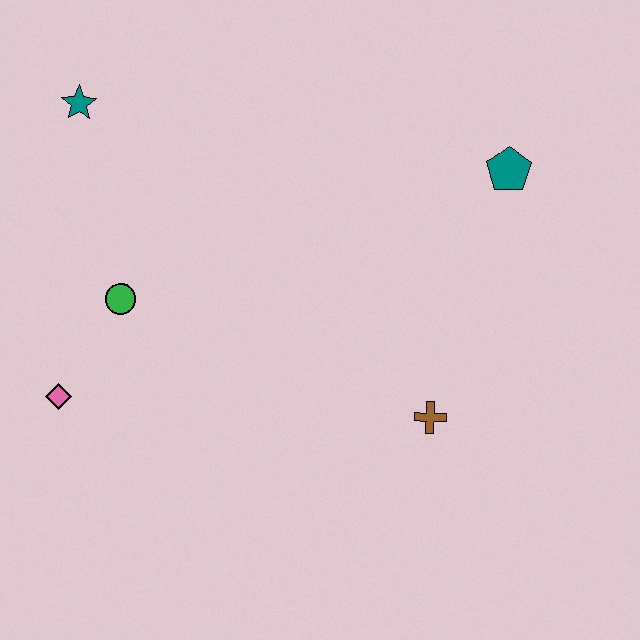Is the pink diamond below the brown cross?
No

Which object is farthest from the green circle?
The teal pentagon is farthest from the green circle.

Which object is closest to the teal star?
The green circle is closest to the teal star.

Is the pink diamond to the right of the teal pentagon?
No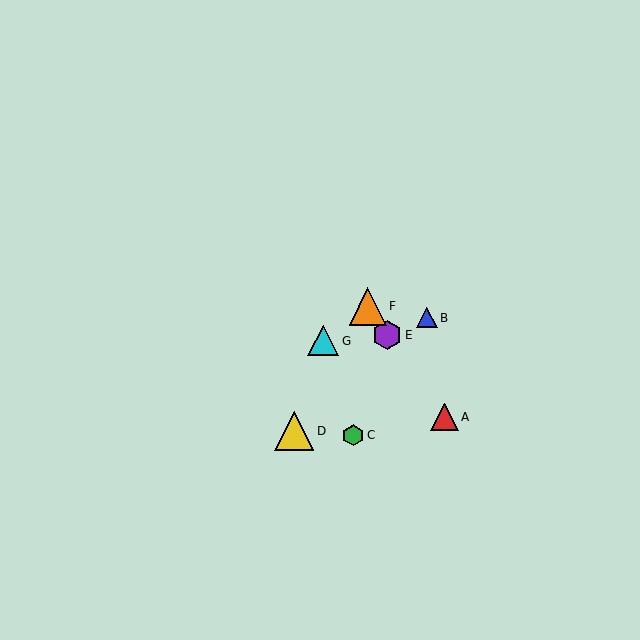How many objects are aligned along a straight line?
3 objects (A, E, F) are aligned along a straight line.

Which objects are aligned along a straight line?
Objects A, E, F are aligned along a straight line.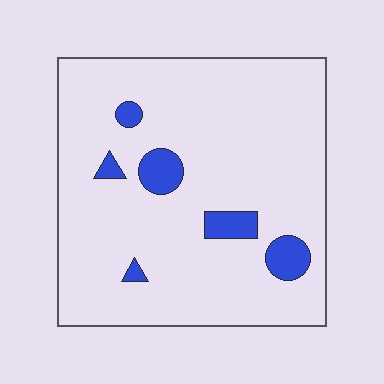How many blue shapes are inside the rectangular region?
6.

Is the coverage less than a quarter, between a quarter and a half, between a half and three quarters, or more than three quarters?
Less than a quarter.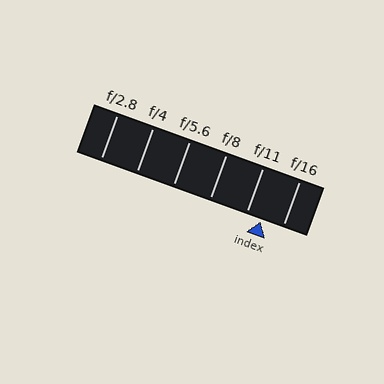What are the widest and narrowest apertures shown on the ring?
The widest aperture shown is f/2.8 and the narrowest is f/16.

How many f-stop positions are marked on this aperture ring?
There are 6 f-stop positions marked.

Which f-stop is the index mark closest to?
The index mark is closest to f/11.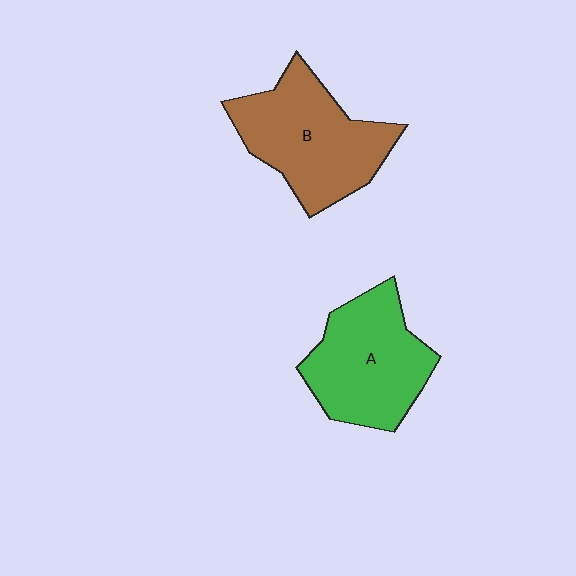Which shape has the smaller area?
Shape A (green).